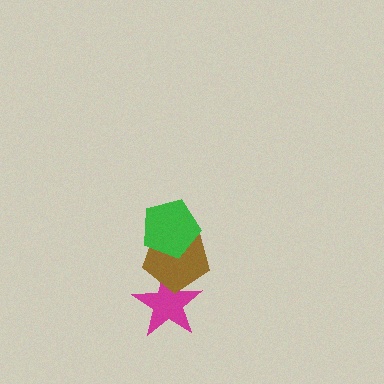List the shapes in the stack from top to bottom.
From top to bottom: the green pentagon, the brown pentagon, the magenta star.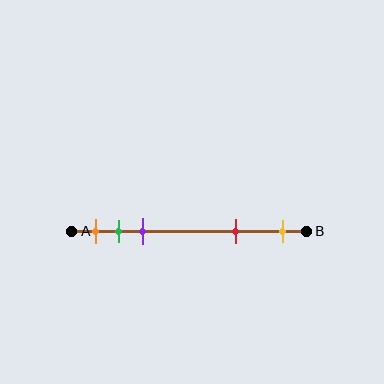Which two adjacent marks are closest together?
The green and purple marks are the closest adjacent pair.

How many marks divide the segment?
There are 5 marks dividing the segment.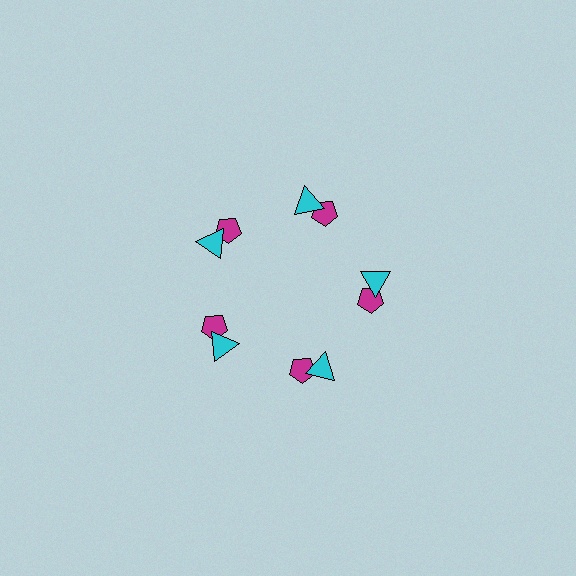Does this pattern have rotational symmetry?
Yes, this pattern has 5-fold rotational symmetry. It looks the same after rotating 72 degrees around the center.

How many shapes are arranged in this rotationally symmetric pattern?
There are 10 shapes, arranged in 5 groups of 2.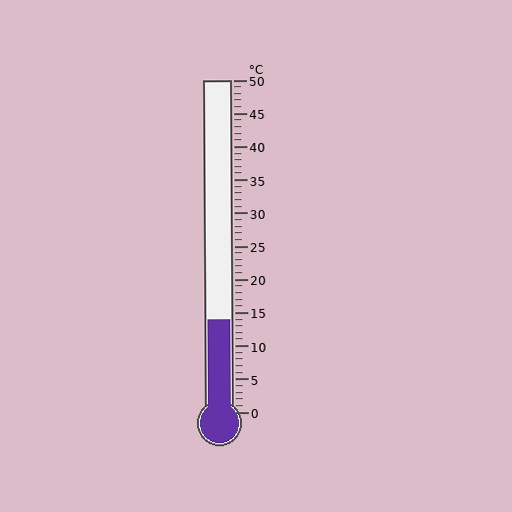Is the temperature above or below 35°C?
The temperature is below 35°C.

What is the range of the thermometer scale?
The thermometer scale ranges from 0°C to 50°C.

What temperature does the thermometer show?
The thermometer shows approximately 14°C.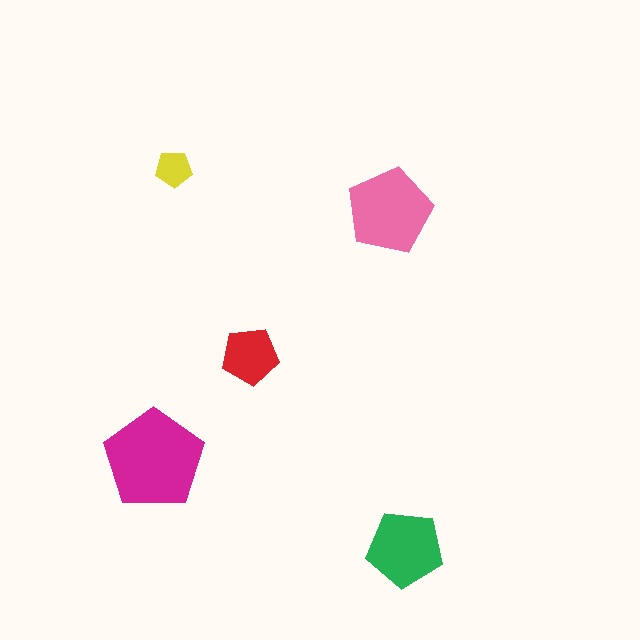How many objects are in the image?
There are 5 objects in the image.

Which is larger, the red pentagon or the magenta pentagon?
The magenta one.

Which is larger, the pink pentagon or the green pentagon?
The pink one.